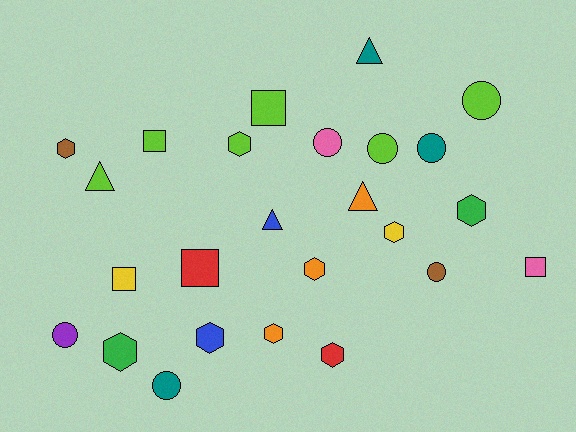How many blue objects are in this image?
There are 2 blue objects.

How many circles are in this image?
There are 7 circles.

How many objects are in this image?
There are 25 objects.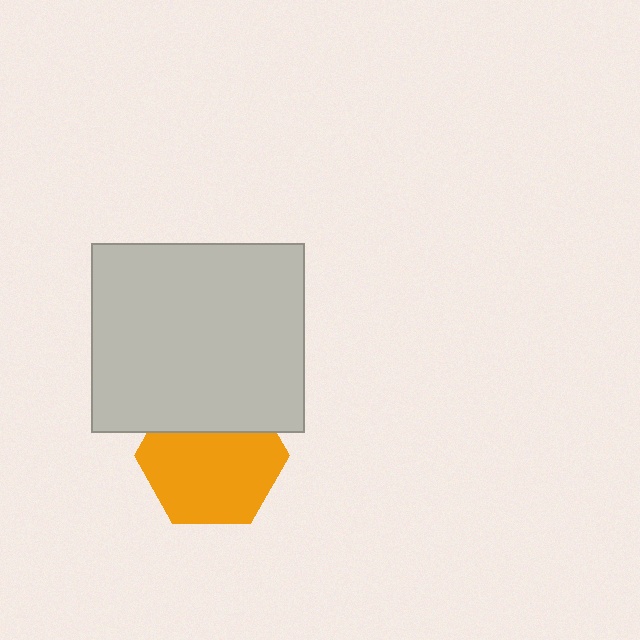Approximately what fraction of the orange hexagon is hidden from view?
Roughly 30% of the orange hexagon is hidden behind the light gray rectangle.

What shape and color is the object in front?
The object in front is a light gray rectangle.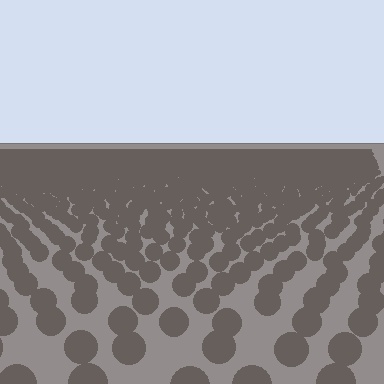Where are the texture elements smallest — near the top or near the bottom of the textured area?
Near the top.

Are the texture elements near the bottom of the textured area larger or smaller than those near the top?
Larger. Near the bottom, elements are closer to the viewer and appear at a bigger on-screen size.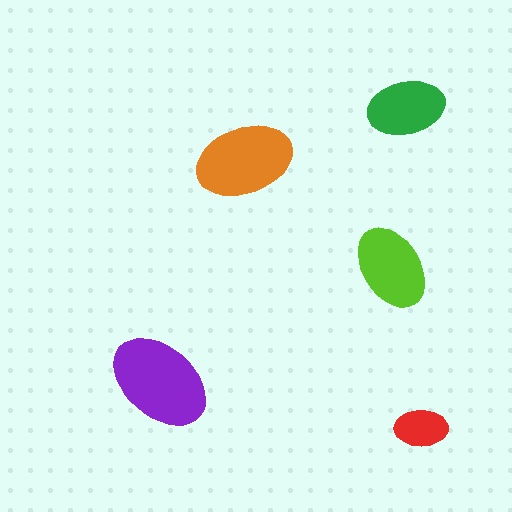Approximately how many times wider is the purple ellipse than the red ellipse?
About 2 times wider.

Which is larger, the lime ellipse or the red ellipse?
The lime one.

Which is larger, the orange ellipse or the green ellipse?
The orange one.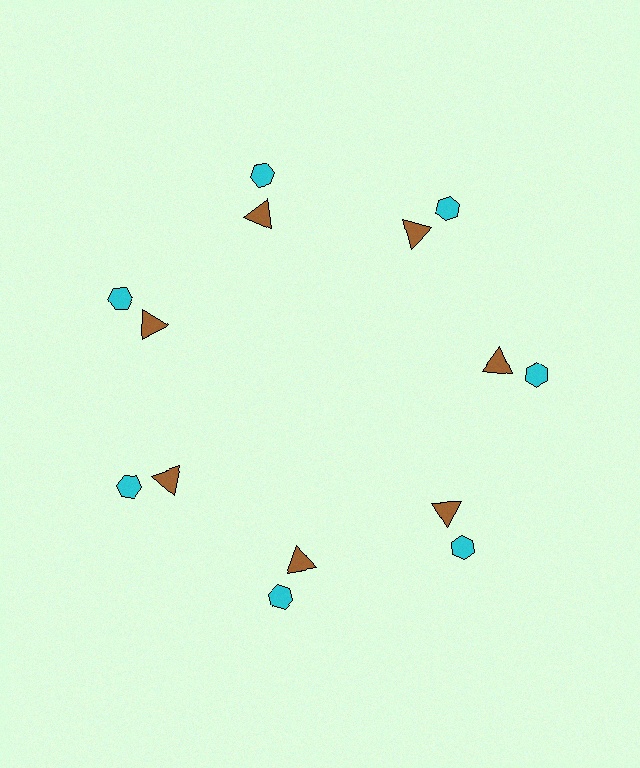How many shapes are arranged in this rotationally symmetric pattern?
There are 14 shapes, arranged in 7 groups of 2.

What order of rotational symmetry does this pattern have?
This pattern has 7-fold rotational symmetry.